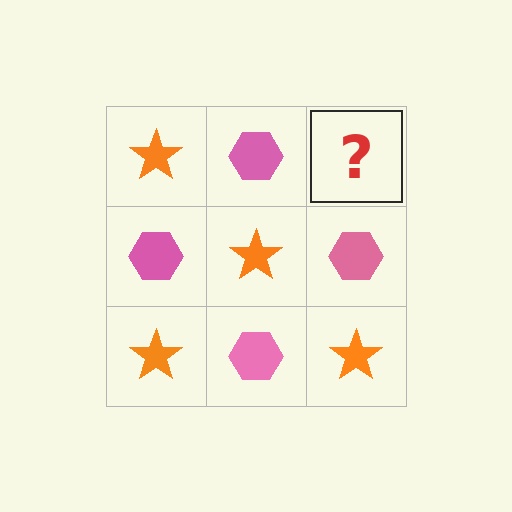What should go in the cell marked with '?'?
The missing cell should contain an orange star.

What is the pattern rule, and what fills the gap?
The rule is that it alternates orange star and pink hexagon in a checkerboard pattern. The gap should be filled with an orange star.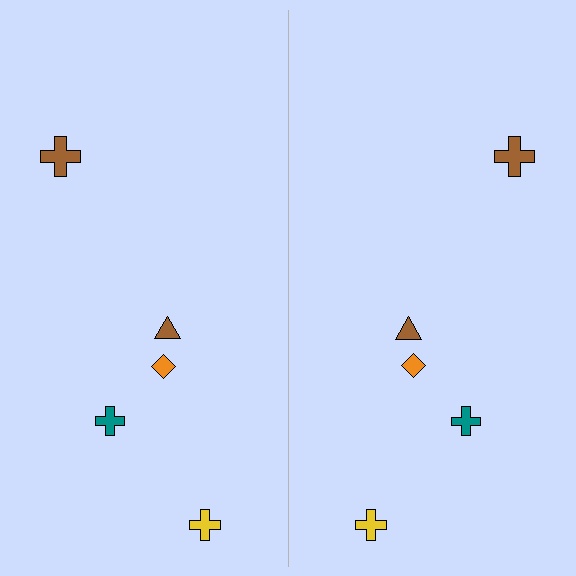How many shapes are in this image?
There are 10 shapes in this image.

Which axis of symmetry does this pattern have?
The pattern has a vertical axis of symmetry running through the center of the image.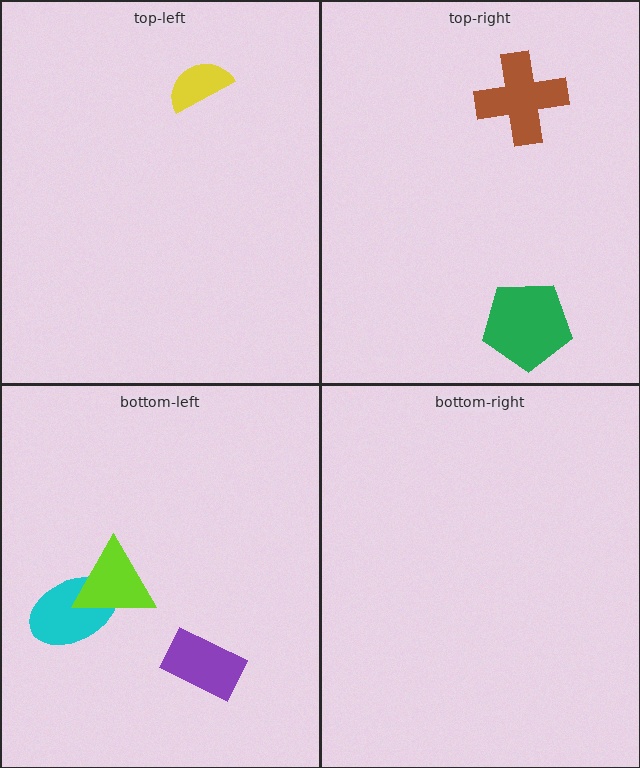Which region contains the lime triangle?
The bottom-left region.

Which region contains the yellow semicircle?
The top-left region.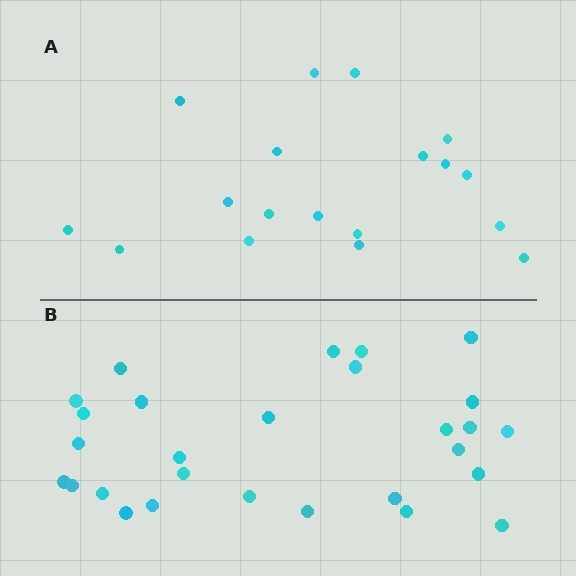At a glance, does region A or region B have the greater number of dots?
Region B (the bottom region) has more dots.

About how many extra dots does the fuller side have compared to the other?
Region B has roughly 10 or so more dots than region A.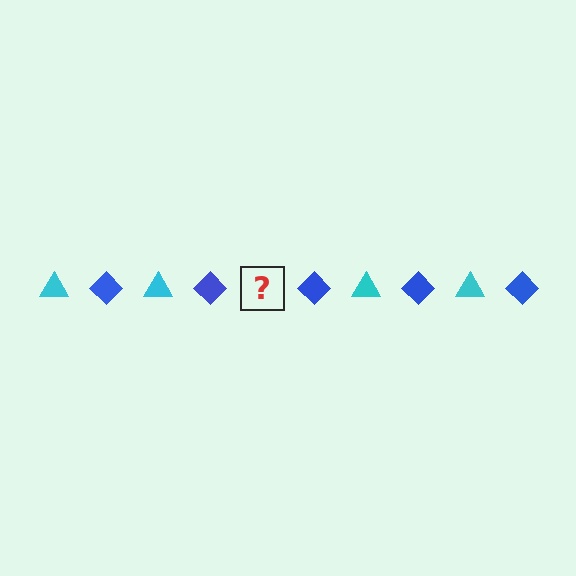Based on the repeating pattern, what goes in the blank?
The blank should be a cyan triangle.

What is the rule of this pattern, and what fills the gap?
The rule is that the pattern alternates between cyan triangle and blue diamond. The gap should be filled with a cyan triangle.